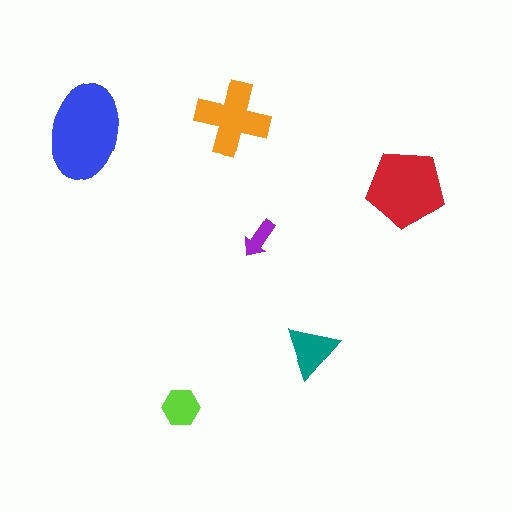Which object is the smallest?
The purple arrow.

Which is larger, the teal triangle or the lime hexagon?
The teal triangle.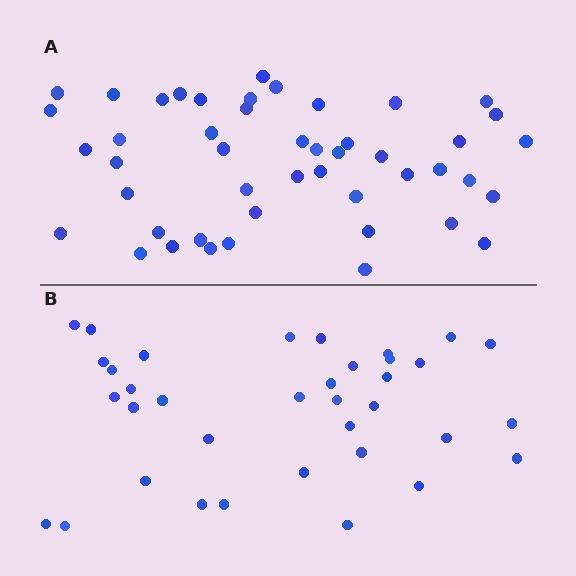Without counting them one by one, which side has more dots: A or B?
Region A (the top region) has more dots.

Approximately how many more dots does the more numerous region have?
Region A has roughly 12 or so more dots than region B.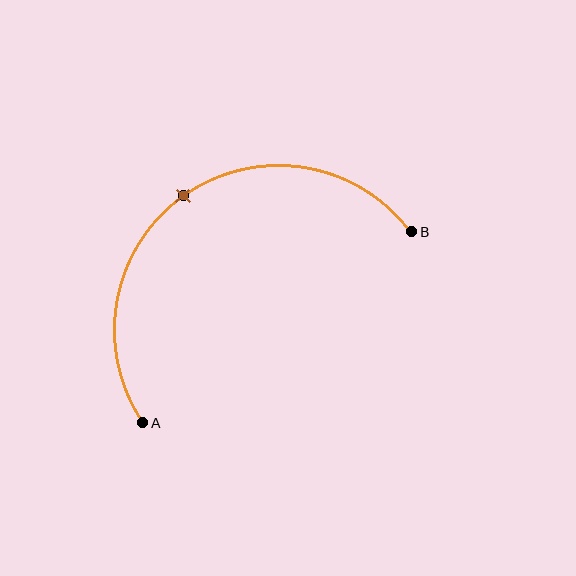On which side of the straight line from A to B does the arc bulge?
The arc bulges above and to the left of the straight line connecting A and B.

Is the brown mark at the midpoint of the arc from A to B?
Yes. The brown mark lies on the arc at equal arc-length from both A and B — it is the arc midpoint.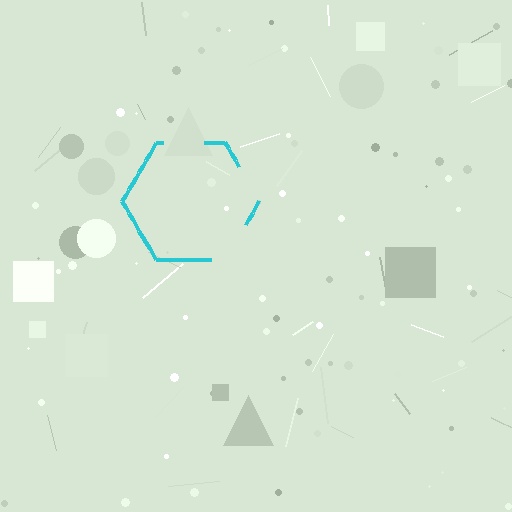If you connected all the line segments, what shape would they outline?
They would outline a hexagon.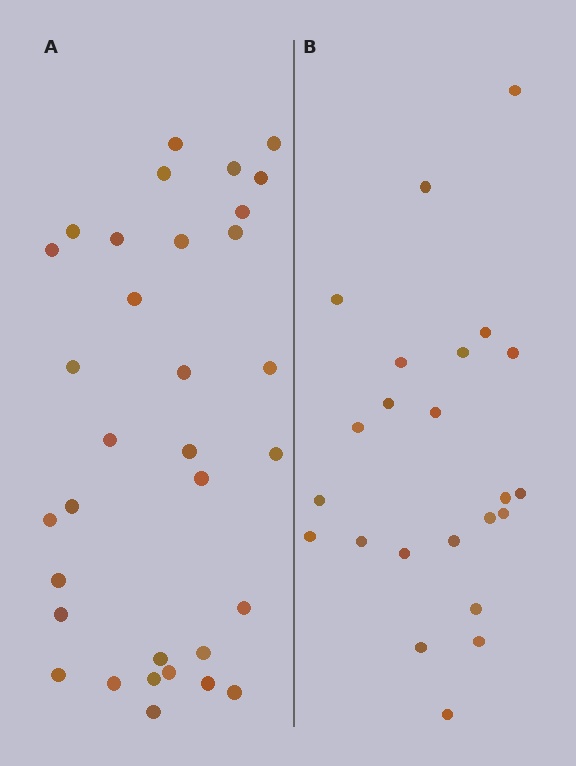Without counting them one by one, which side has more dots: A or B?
Region A (the left region) has more dots.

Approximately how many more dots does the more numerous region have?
Region A has roughly 10 or so more dots than region B.